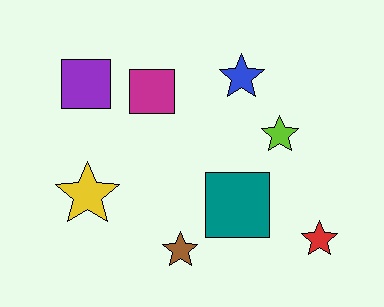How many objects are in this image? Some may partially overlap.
There are 8 objects.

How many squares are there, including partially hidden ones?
There are 3 squares.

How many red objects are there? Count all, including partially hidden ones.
There is 1 red object.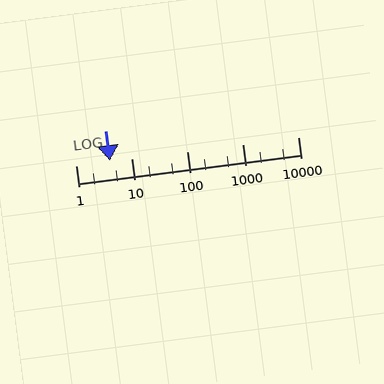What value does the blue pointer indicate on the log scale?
The pointer indicates approximately 4.1.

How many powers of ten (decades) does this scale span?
The scale spans 4 decades, from 1 to 10000.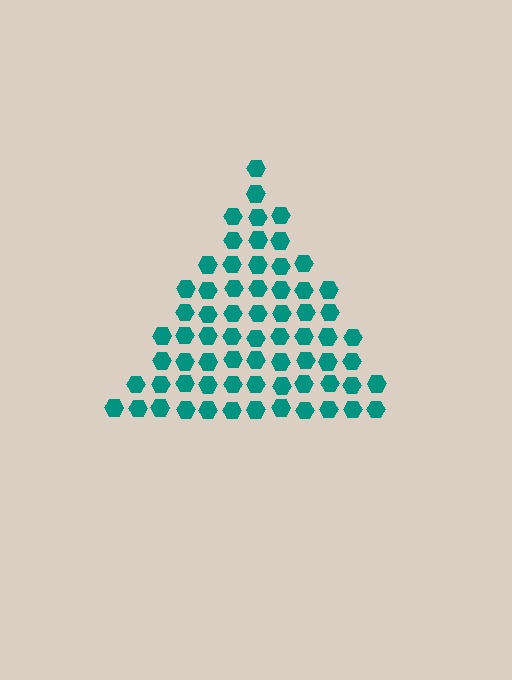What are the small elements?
The small elements are hexagons.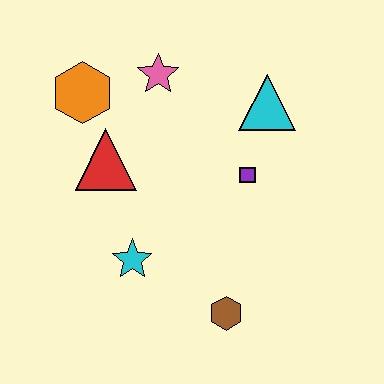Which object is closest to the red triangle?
The orange hexagon is closest to the red triangle.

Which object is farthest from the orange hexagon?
The brown hexagon is farthest from the orange hexagon.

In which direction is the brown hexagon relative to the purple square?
The brown hexagon is below the purple square.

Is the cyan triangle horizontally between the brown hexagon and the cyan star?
No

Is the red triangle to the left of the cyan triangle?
Yes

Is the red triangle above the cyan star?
Yes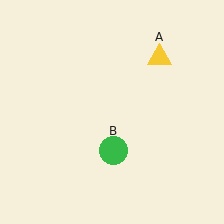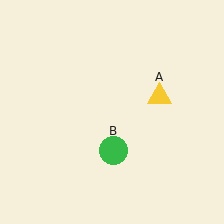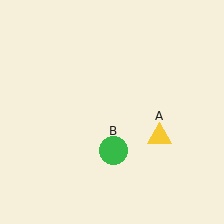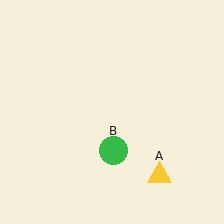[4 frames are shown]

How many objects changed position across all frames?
1 object changed position: yellow triangle (object A).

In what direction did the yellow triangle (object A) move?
The yellow triangle (object A) moved down.